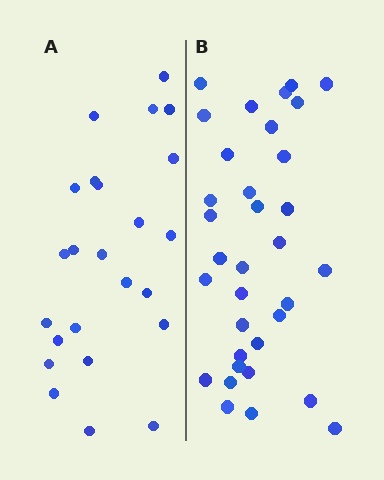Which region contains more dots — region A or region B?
Region B (the right region) has more dots.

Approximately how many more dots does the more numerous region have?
Region B has roughly 10 or so more dots than region A.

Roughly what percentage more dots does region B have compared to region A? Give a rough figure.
About 40% more.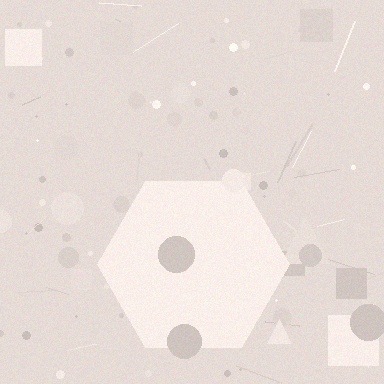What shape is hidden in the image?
A hexagon is hidden in the image.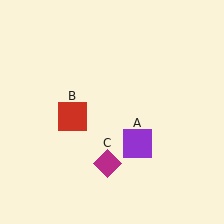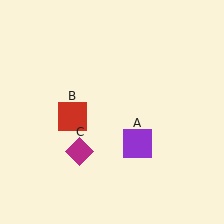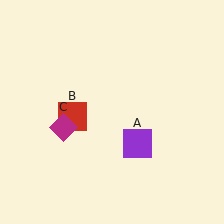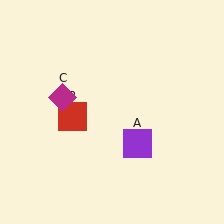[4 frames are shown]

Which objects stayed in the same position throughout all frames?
Purple square (object A) and red square (object B) remained stationary.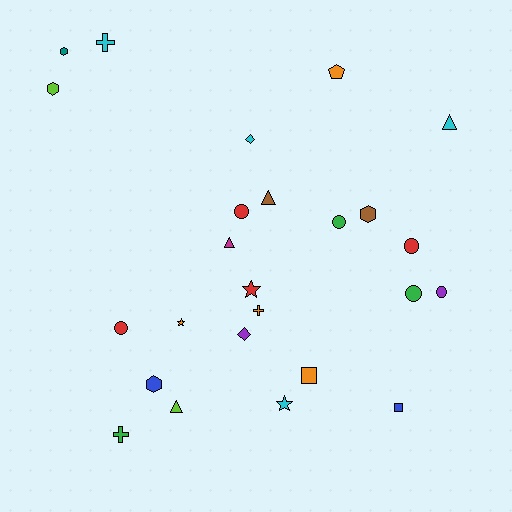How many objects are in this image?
There are 25 objects.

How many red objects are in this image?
There are 4 red objects.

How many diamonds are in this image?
There are 2 diamonds.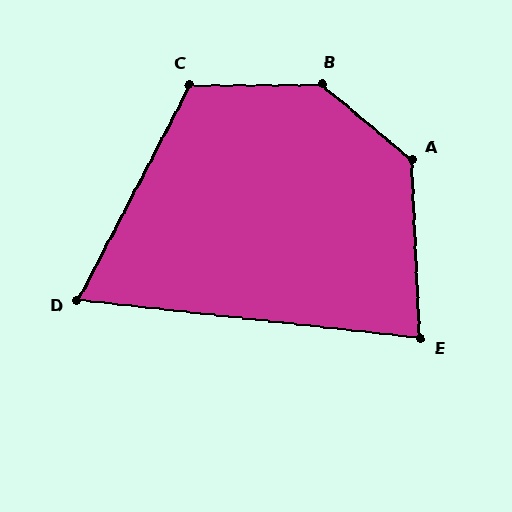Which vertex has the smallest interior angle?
D, at approximately 69 degrees.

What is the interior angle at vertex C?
Approximately 118 degrees (obtuse).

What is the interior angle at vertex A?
Approximately 132 degrees (obtuse).